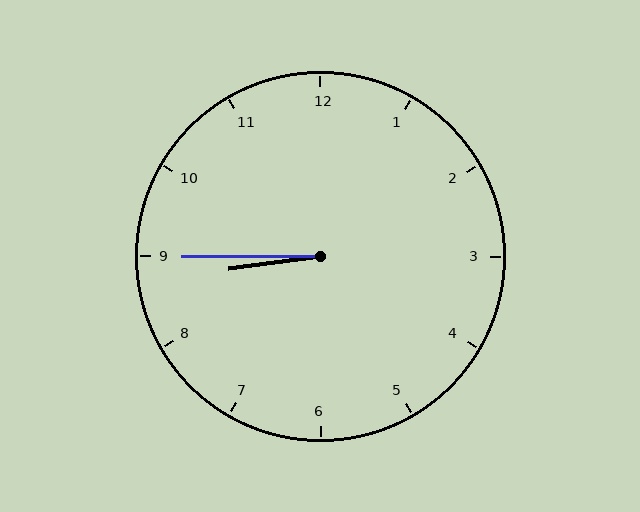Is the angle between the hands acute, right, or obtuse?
It is acute.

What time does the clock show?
8:45.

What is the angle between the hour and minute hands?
Approximately 8 degrees.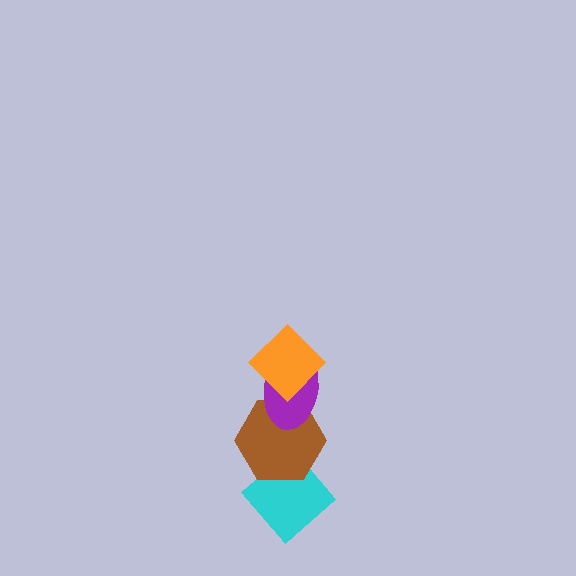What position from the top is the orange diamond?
The orange diamond is 1st from the top.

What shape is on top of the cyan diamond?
The brown hexagon is on top of the cyan diamond.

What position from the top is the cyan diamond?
The cyan diamond is 4th from the top.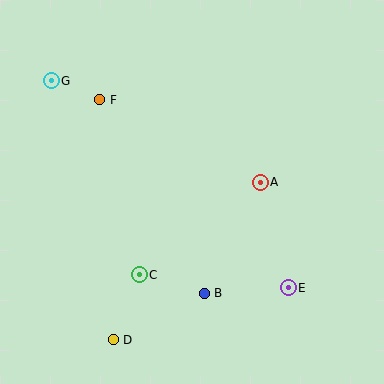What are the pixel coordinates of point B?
Point B is at (204, 293).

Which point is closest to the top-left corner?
Point G is closest to the top-left corner.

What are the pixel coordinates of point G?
Point G is at (51, 81).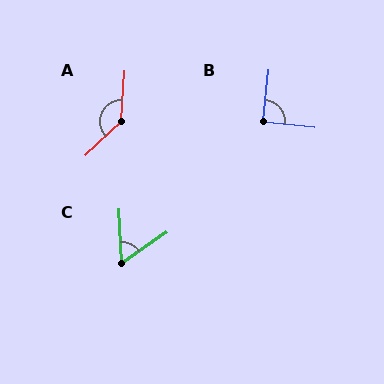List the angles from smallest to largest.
C (58°), B (91°), A (137°).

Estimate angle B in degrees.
Approximately 91 degrees.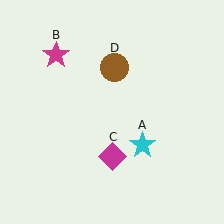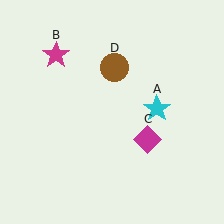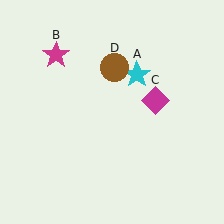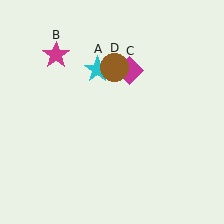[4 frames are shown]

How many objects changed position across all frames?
2 objects changed position: cyan star (object A), magenta diamond (object C).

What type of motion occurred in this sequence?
The cyan star (object A), magenta diamond (object C) rotated counterclockwise around the center of the scene.